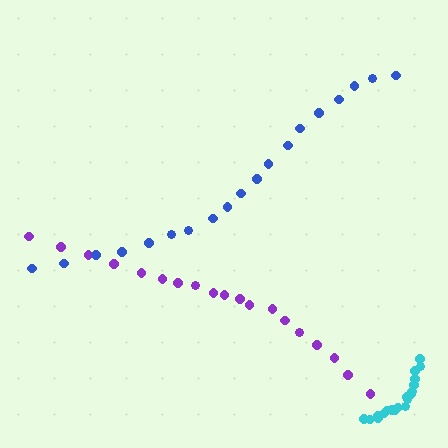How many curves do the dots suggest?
There are 3 distinct paths.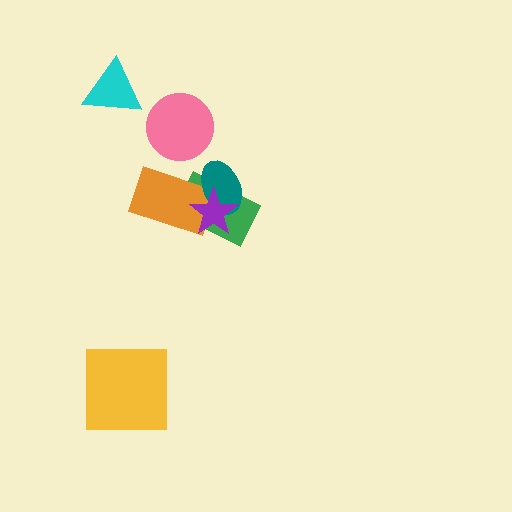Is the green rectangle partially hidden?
Yes, it is partially covered by another shape.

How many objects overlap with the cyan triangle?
0 objects overlap with the cyan triangle.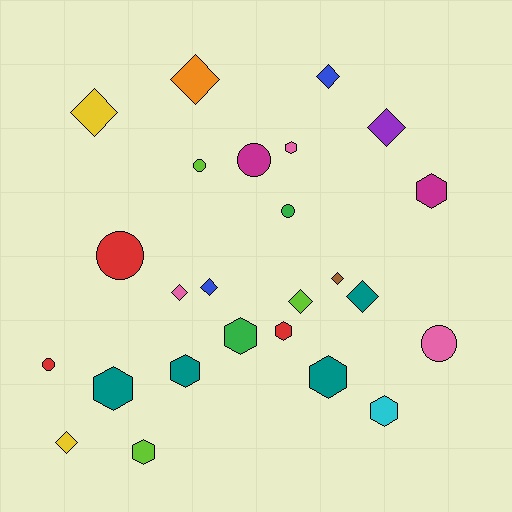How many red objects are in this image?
There are 3 red objects.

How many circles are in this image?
There are 6 circles.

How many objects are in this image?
There are 25 objects.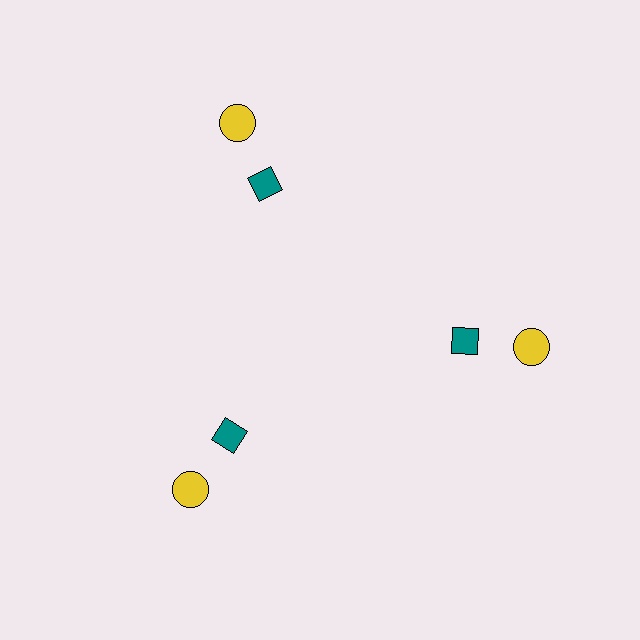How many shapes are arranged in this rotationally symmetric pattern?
There are 6 shapes, arranged in 3 groups of 2.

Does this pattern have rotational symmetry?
Yes, this pattern has 3-fold rotational symmetry. It looks the same after rotating 120 degrees around the center.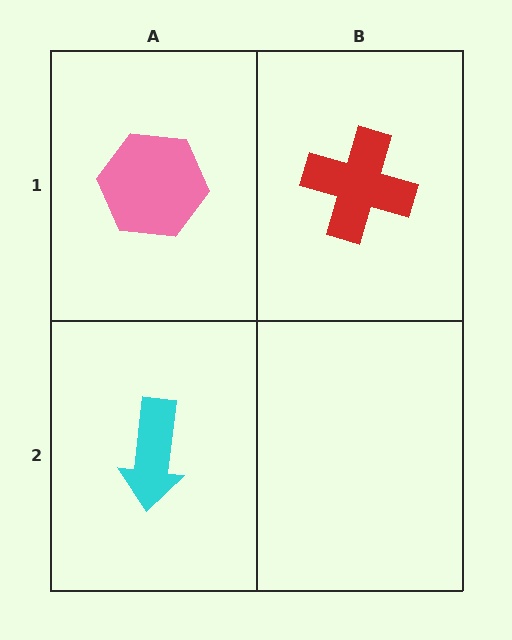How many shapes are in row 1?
2 shapes.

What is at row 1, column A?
A pink hexagon.